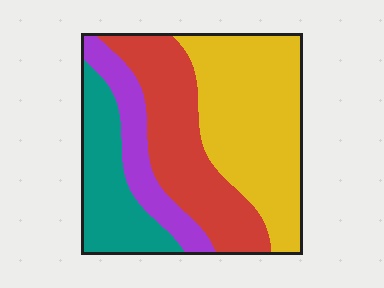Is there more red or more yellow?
Yellow.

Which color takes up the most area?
Yellow, at roughly 40%.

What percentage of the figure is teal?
Teal covers around 20% of the figure.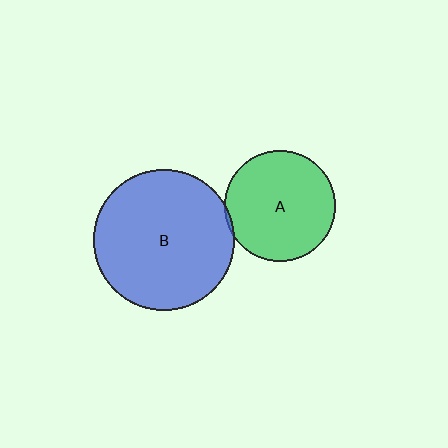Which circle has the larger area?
Circle B (blue).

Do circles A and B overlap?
Yes.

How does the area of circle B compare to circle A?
Approximately 1.6 times.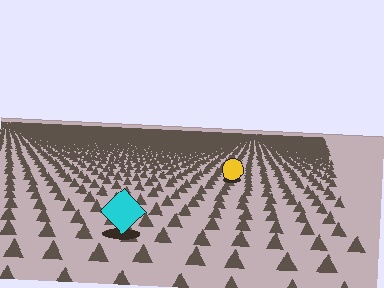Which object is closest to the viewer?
The cyan diamond is closest. The texture marks near it are larger and more spread out.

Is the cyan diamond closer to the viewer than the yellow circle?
Yes. The cyan diamond is closer — you can tell from the texture gradient: the ground texture is coarser near it.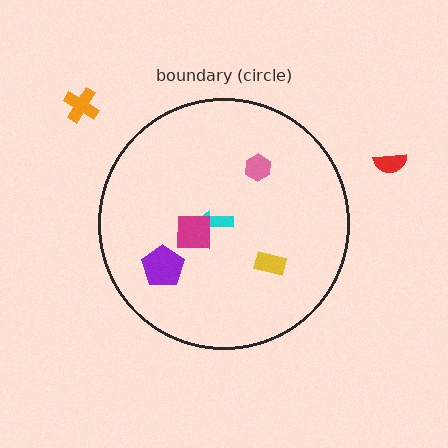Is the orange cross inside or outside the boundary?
Outside.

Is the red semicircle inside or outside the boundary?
Outside.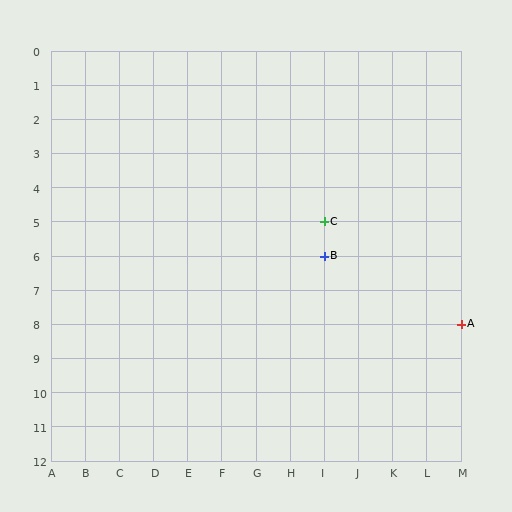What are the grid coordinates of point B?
Point B is at grid coordinates (I, 6).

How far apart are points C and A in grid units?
Points C and A are 4 columns and 3 rows apart (about 5.0 grid units diagonally).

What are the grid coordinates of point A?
Point A is at grid coordinates (M, 8).